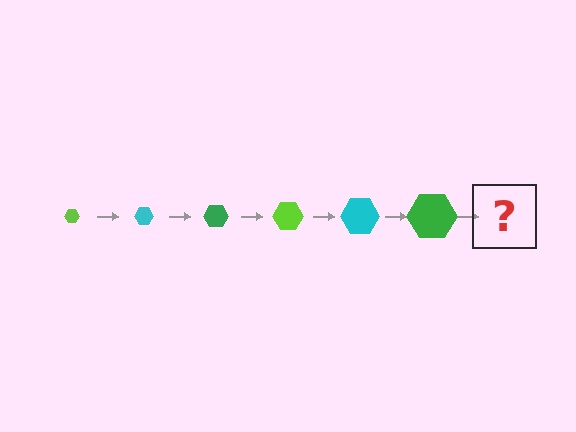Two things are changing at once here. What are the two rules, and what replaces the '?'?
The two rules are that the hexagon grows larger each step and the color cycles through lime, cyan, and green. The '?' should be a lime hexagon, larger than the previous one.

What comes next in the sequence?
The next element should be a lime hexagon, larger than the previous one.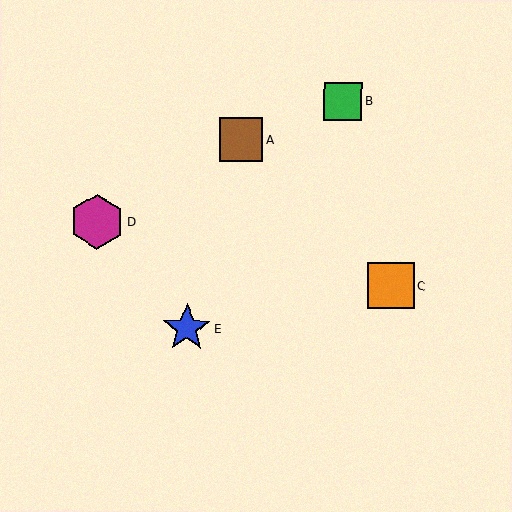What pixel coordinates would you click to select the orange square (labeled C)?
Click at (391, 286) to select the orange square C.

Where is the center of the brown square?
The center of the brown square is at (241, 140).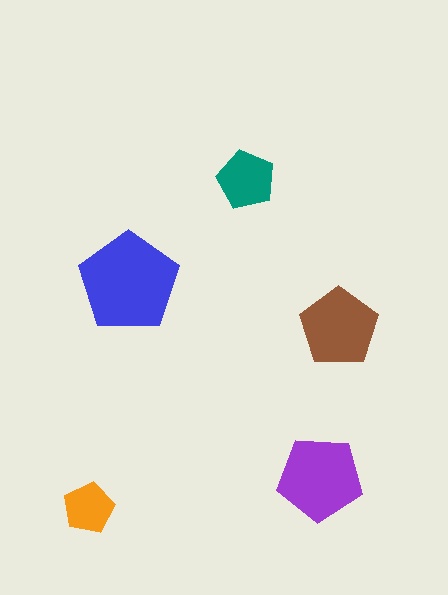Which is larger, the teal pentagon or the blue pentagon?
The blue one.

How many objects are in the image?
There are 5 objects in the image.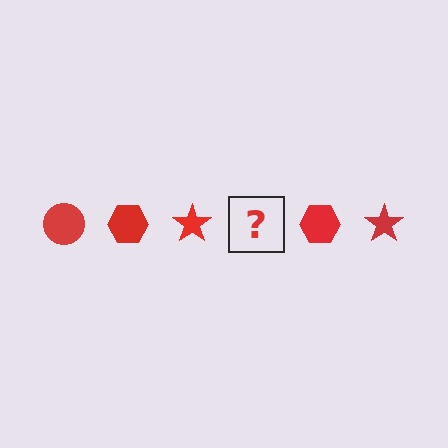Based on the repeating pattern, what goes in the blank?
The blank should be a red circle.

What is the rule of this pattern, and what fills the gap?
The rule is that the pattern cycles through circle, hexagon, star shapes in red. The gap should be filled with a red circle.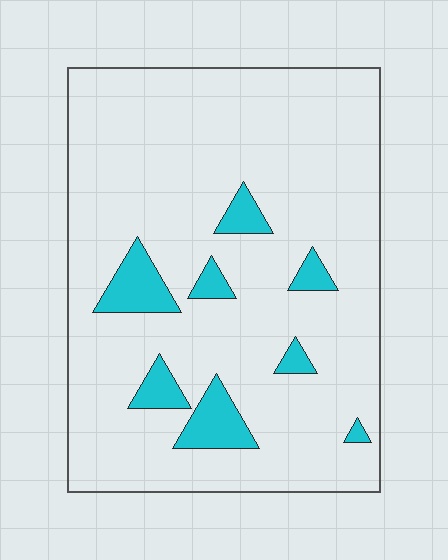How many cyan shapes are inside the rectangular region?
8.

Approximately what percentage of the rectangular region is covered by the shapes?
Approximately 10%.